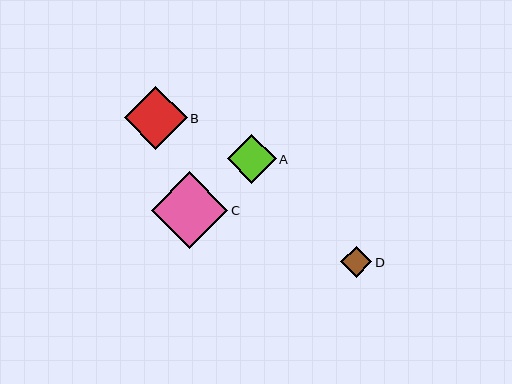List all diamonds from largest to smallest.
From largest to smallest: C, B, A, D.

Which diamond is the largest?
Diamond C is the largest with a size of approximately 77 pixels.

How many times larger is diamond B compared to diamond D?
Diamond B is approximately 2.0 times the size of diamond D.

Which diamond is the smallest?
Diamond D is the smallest with a size of approximately 31 pixels.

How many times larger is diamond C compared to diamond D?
Diamond C is approximately 2.5 times the size of diamond D.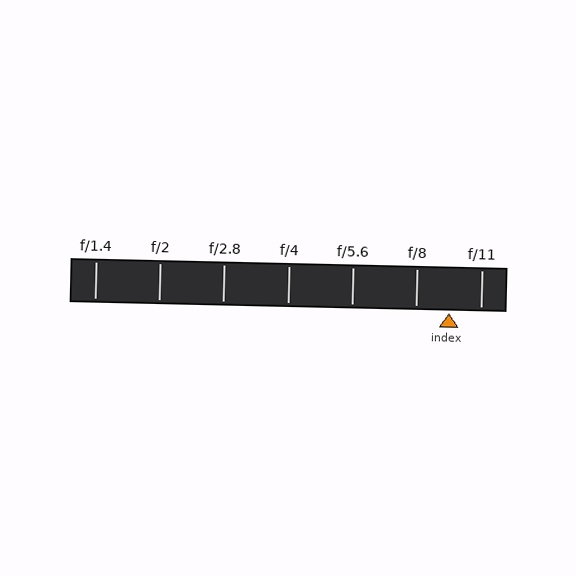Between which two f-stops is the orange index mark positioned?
The index mark is between f/8 and f/11.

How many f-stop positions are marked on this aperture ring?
There are 7 f-stop positions marked.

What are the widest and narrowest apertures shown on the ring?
The widest aperture shown is f/1.4 and the narrowest is f/11.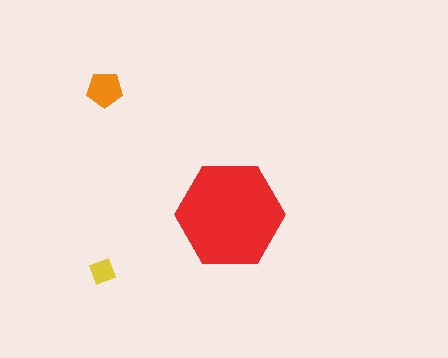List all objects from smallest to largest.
The yellow diamond, the orange pentagon, the red hexagon.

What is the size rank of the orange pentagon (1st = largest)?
2nd.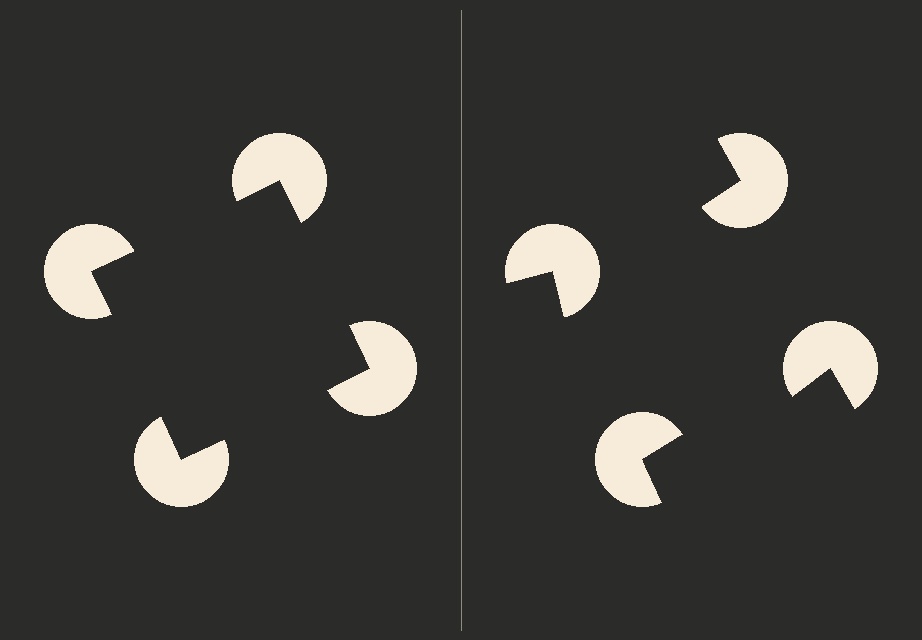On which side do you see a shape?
An illusory square appears on the left side. On the right side the wedge cuts are rotated, so no coherent shape forms.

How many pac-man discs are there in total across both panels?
8 — 4 on each side.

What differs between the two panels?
The pac-man discs are positioned identically on both sides; only the wedge orientations differ. On the left they align to a square; on the right they are misaligned.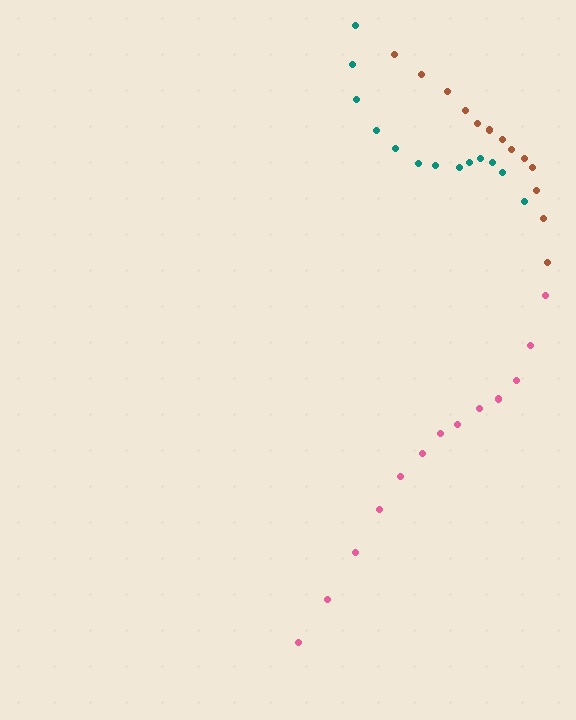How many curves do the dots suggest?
There are 3 distinct paths.